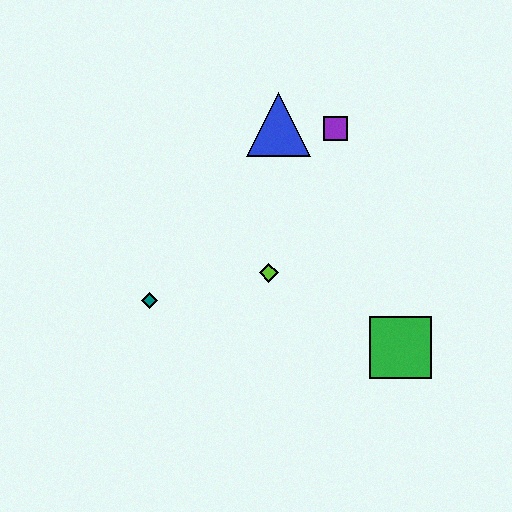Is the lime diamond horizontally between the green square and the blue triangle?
No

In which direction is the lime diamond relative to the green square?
The lime diamond is to the left of the green square.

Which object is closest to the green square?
The lime diamond is closest to the green square.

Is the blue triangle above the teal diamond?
Yes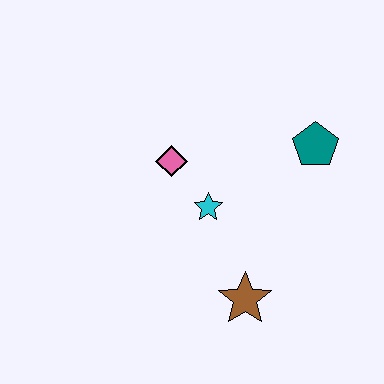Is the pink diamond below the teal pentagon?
Yes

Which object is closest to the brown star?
The cyan star is closest to the brown star.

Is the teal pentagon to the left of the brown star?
No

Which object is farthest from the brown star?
The teal pentagon is farthest from the brown star.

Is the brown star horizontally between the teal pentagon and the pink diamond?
Yes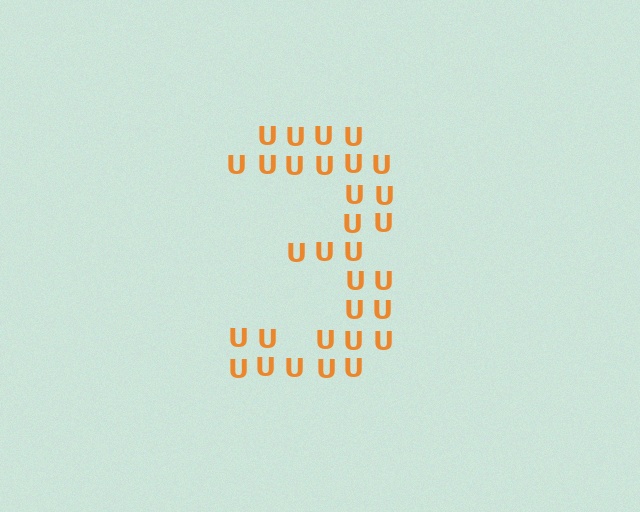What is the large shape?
The large shape is the digit 3.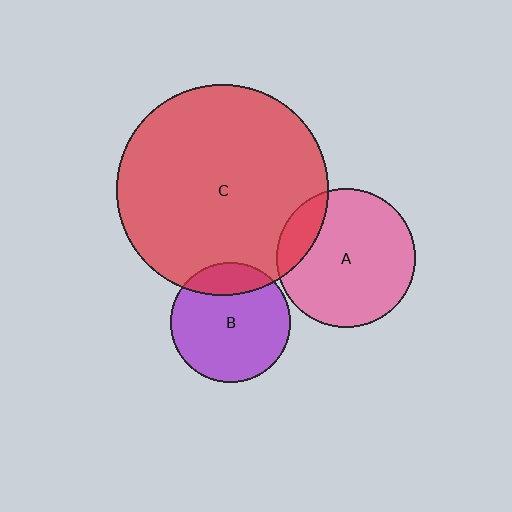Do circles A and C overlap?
Yes.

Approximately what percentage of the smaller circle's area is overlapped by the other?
Approximately 15%.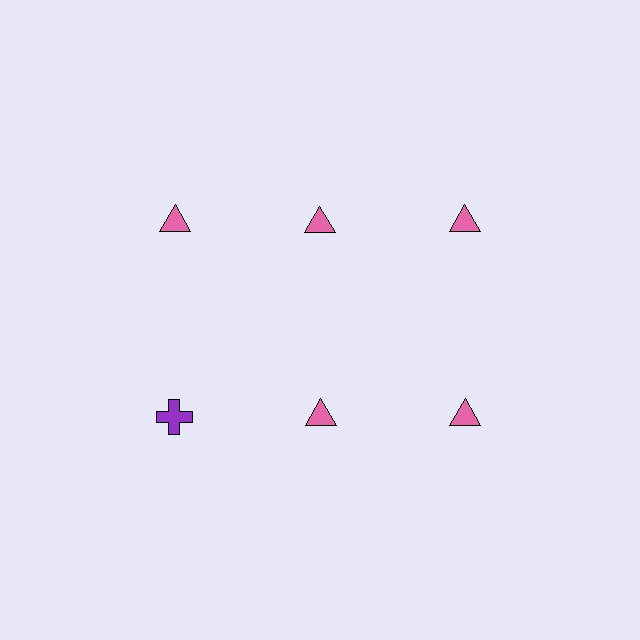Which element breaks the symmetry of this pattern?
The purple cross in the second row, leftmost column breaks the symmetry. All other shapes are pink triangles.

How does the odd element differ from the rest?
It differs in both color (purple instead of pink) and shape (cross instead of triangle).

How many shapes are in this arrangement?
There are 6 shapes arranged in a grid pattern.